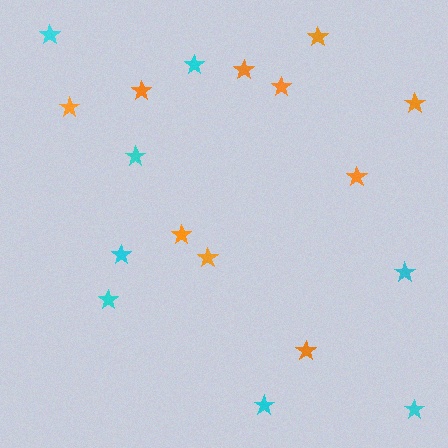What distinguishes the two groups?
There are 2 groups: one group of cyan stars (8) and one group of orange stars (10).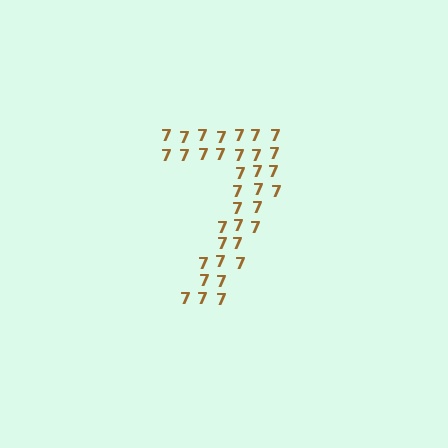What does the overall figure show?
The overall figure shows the digit 7.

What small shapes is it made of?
It is made of small digit 7's.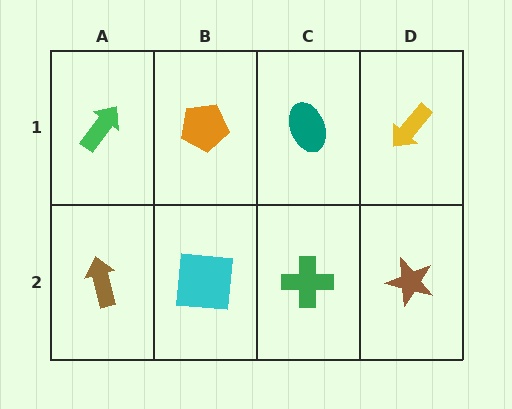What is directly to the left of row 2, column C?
A cyan square.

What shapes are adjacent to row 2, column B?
An orange pentagon (row 1, column B), a brown arrow (row 2, column A), a green cross (row 2, column C).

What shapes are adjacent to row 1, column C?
A green cross (row 2, column C), an orange pentagon (row 1, column B), a yellow arrow (row 1, column D).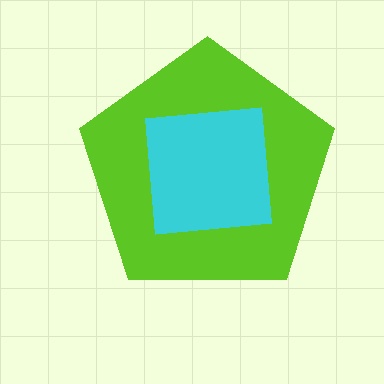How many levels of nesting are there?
2.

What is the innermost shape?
The cyan square.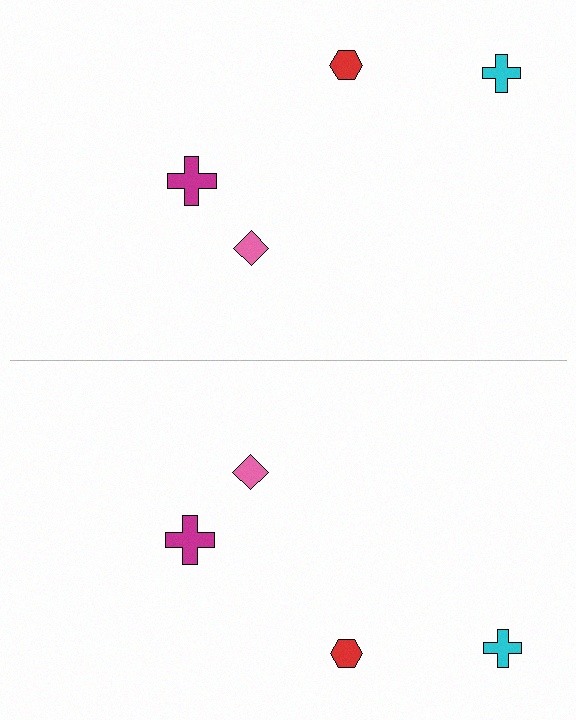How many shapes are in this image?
There are 8 shapes in this image.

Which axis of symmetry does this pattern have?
The pattern has a horizontal axis of symmetry running through the center of the image.